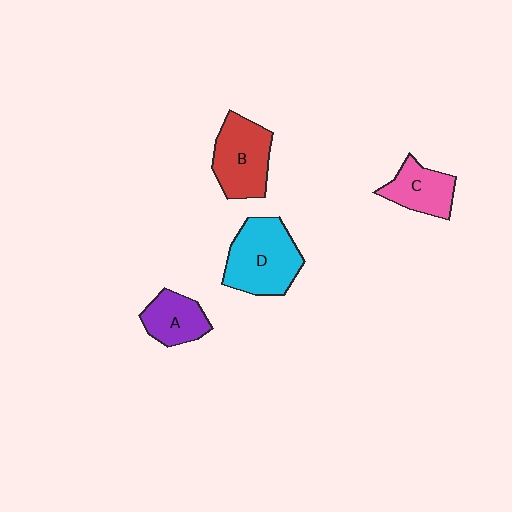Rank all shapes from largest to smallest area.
From largest to smallest: D (cyan), B (red), C (pink), A (purple).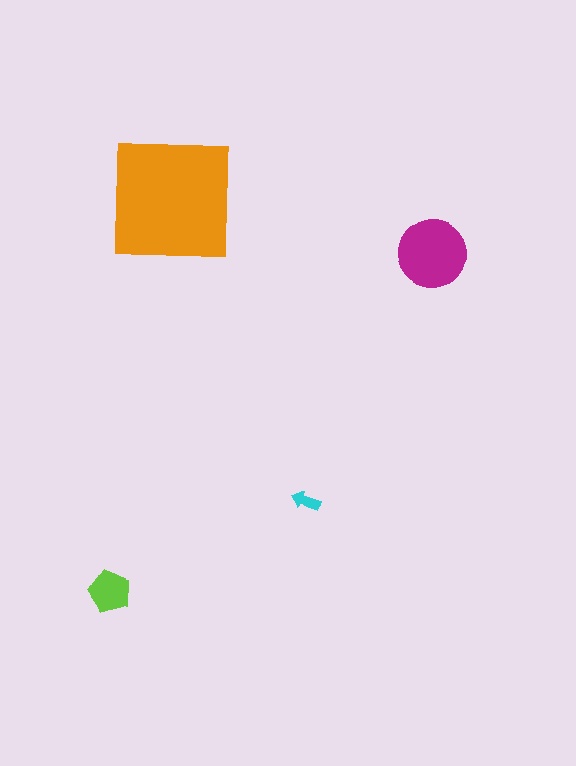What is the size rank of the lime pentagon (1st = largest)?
3rd.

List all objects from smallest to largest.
The cyan arrow, the lime pentagon, the magenta circle, the orange square.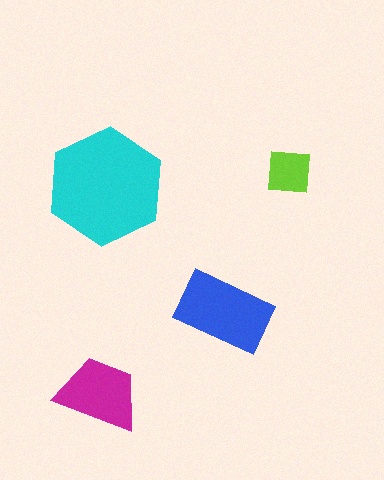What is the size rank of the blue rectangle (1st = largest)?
2nd.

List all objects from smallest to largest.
The lime square, the magenta trapezoid, the blue rectangle, the cyan hexagon.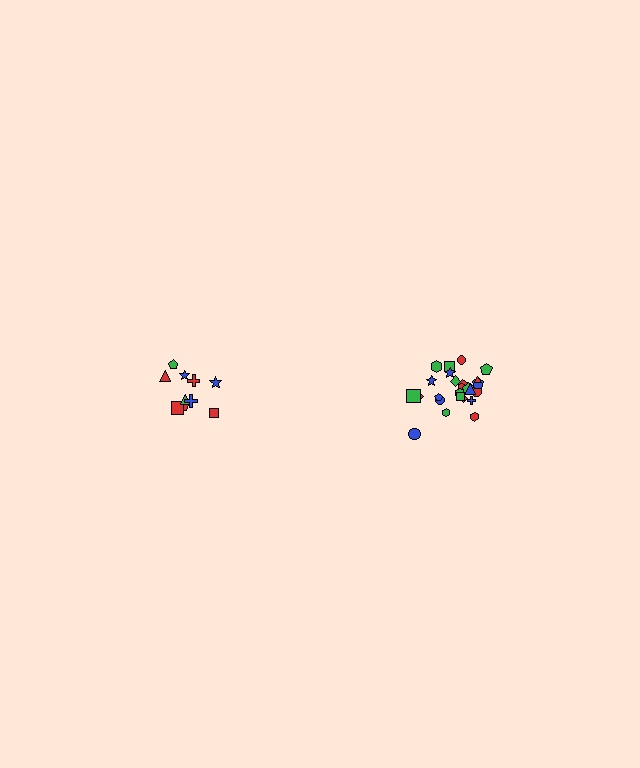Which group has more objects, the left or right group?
The right group.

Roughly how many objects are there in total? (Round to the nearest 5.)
Roughly 35 objects in total.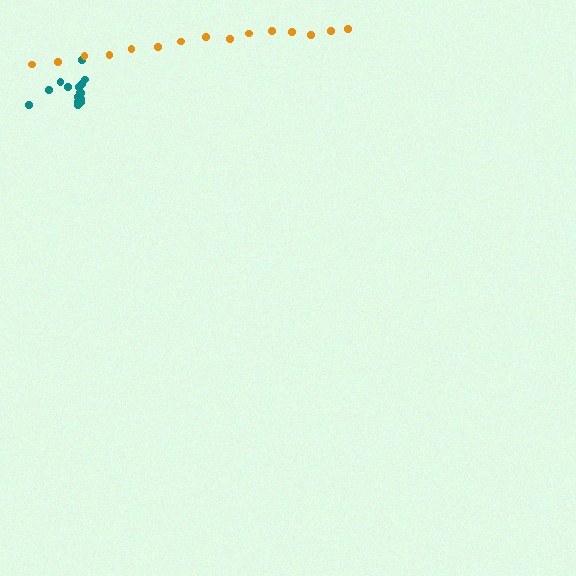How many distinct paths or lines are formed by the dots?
There are 2 distinct paths.